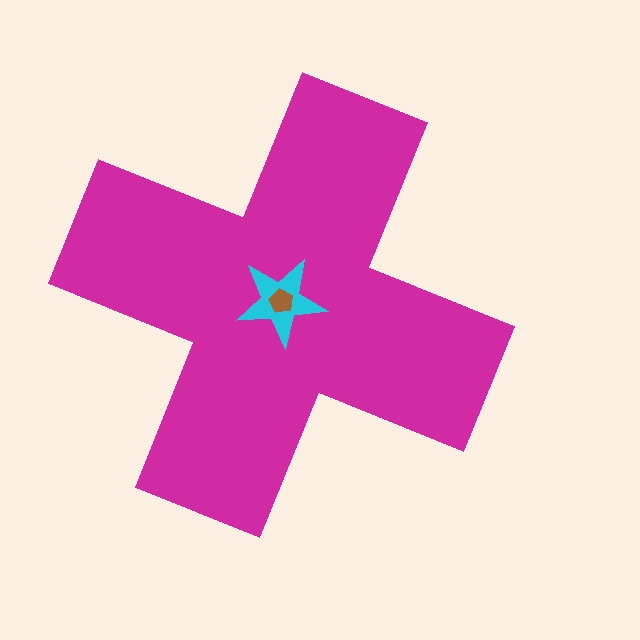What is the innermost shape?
The brown pentagon.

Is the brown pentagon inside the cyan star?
Yes.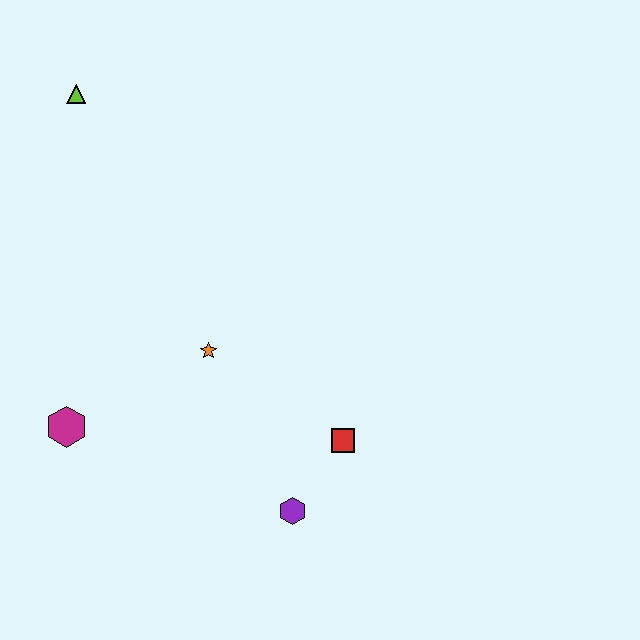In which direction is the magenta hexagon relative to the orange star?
The magenta hexagon is to the left of the orange star.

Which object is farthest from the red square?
The lime triangle is farthest from the red square.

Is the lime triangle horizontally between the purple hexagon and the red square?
No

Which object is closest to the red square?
The purple hexagon is closest to the red square.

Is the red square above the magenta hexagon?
No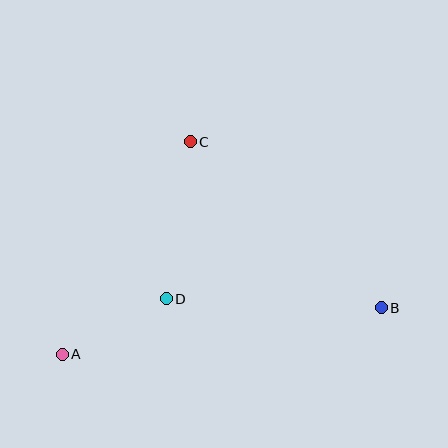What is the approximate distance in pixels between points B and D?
The distance between B and D is approximately 215 pixels.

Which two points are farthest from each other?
Points A and B are farthest from each other.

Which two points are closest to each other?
Points A and D are closest to each other.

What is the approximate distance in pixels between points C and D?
The distance between C and D is approximately 159 pixels.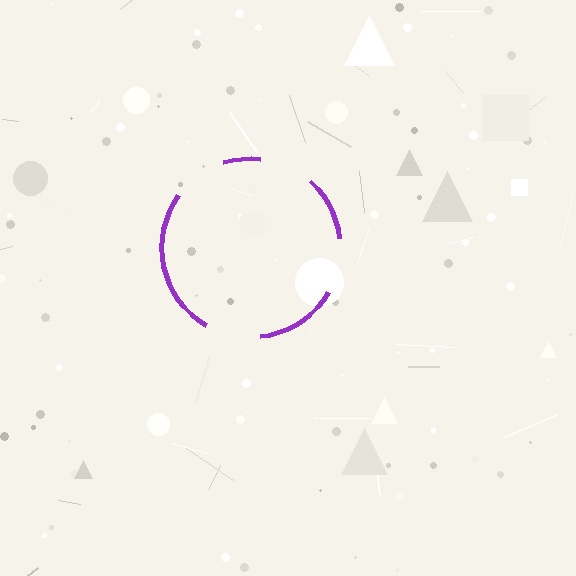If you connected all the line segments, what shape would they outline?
They would outline a circle.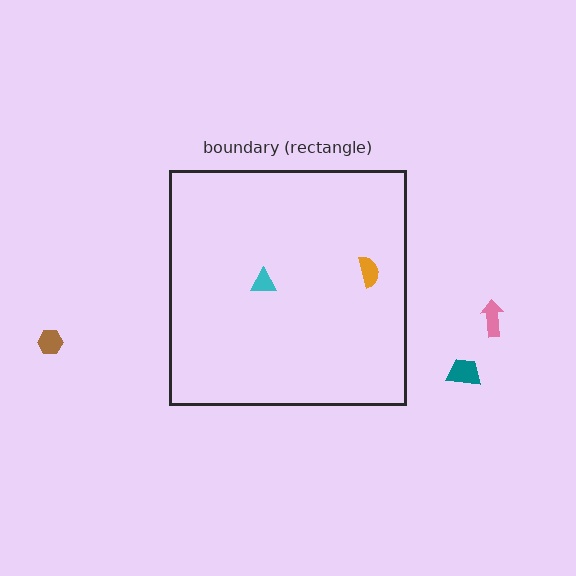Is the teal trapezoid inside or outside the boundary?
Outside.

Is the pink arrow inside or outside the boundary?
Outside.